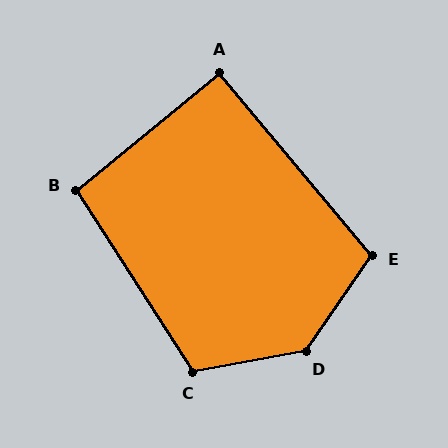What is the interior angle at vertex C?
Approximately 112 degrees (obtuse).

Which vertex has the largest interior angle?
D, at approximately 135 degrees.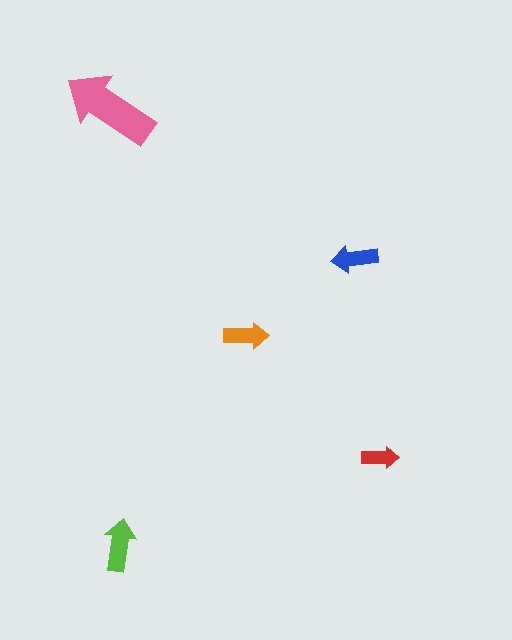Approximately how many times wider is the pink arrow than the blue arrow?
About 2 times wider.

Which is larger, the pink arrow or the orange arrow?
The pink one.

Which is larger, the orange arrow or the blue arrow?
The blue one.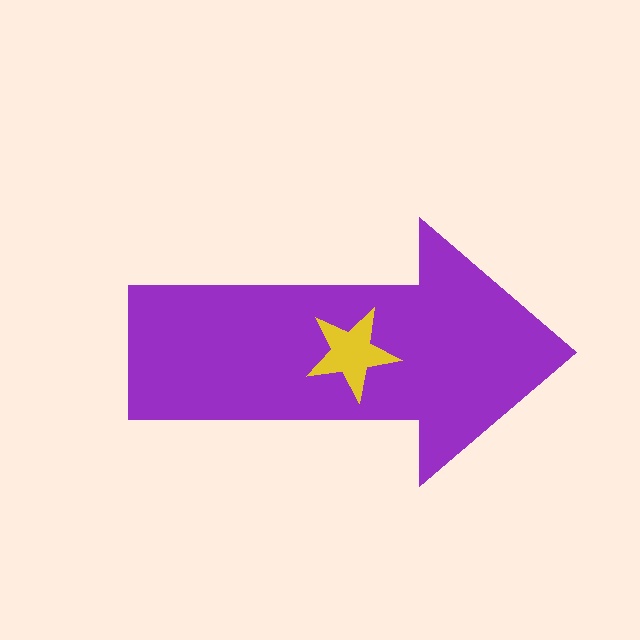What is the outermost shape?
The purple arrow.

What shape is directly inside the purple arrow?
The yellow star.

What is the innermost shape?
The yellow star.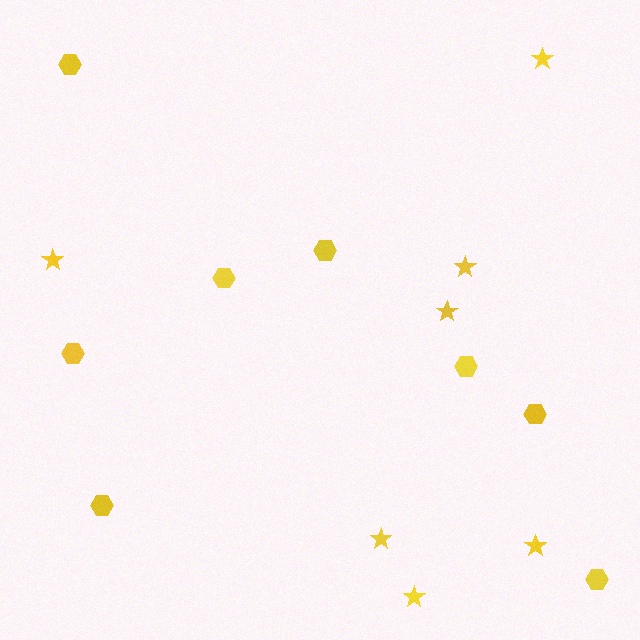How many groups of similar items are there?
There are 2 groups: one group of stars (7) and one group of hexagons (8).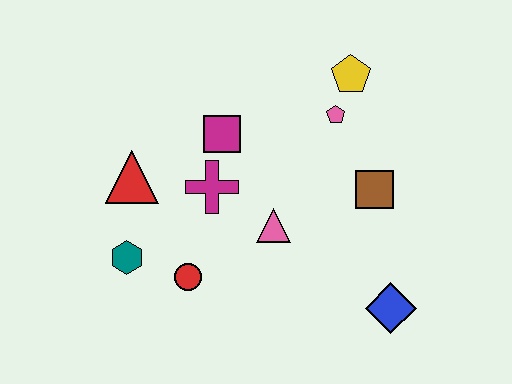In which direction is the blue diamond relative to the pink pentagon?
The blue diamond is below the pink pentagon.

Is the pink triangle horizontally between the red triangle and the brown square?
Yes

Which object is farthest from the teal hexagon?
The yellow pentagon is farthest from the teal hexagon.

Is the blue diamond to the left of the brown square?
No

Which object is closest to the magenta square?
The magenta cross is closest to the magenta square.